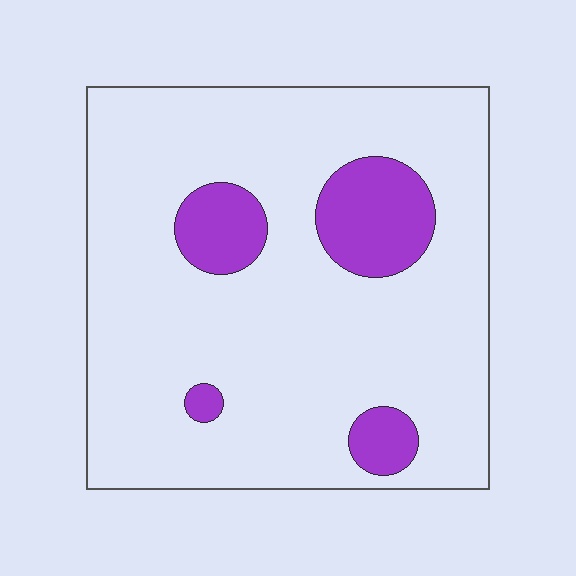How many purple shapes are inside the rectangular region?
4.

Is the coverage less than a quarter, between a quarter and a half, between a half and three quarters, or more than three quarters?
Less than a quarter.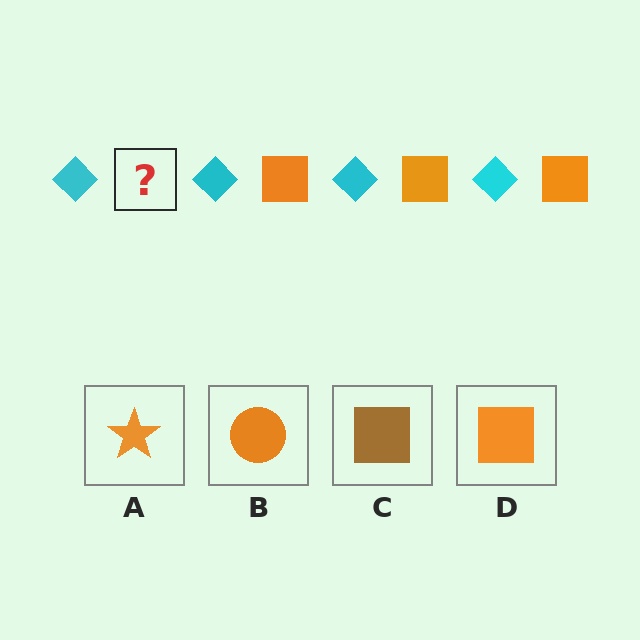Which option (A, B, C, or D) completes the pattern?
D.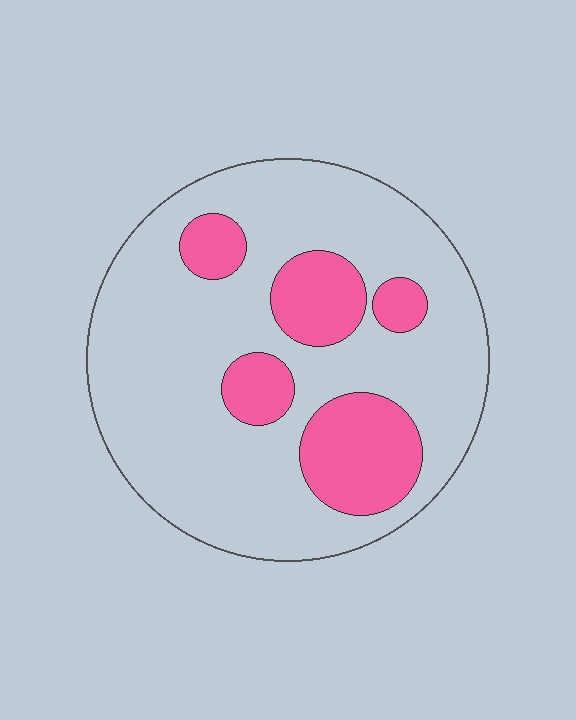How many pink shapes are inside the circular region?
5.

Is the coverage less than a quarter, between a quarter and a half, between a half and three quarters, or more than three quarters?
Less than a quarter.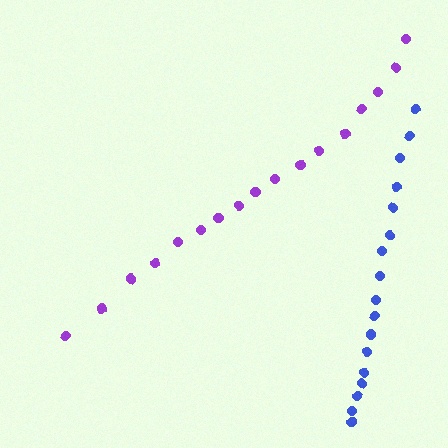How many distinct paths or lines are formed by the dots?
There are 2 distinct paths.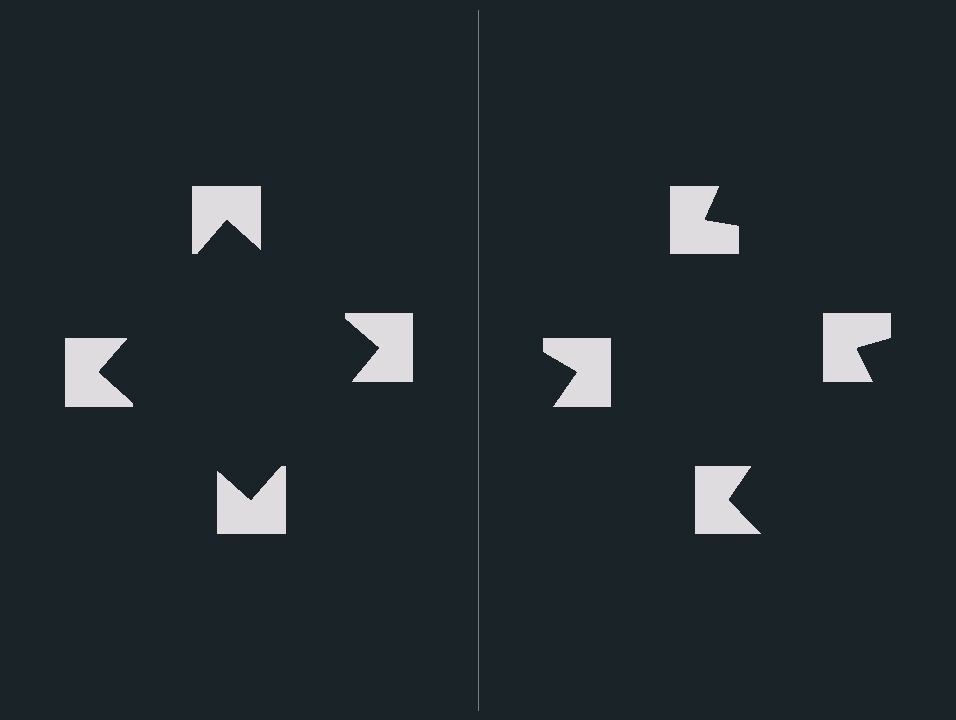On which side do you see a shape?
An illusory square appears on the left side. On the right side the wedge cuts are rotated, so no coherent shape forms.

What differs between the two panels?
The notched squares are positioned identically on both sides; only the wedge orientations differ. On the left they align to a square; on the right they are misaligned.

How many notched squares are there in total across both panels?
8 — 4 on each side.